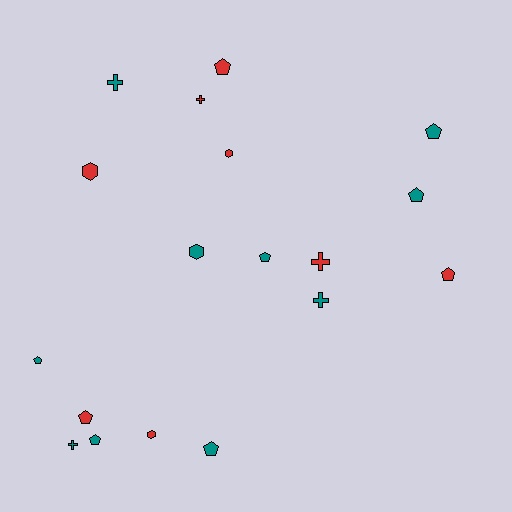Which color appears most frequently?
Teal, with 10 objects.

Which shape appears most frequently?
Pentagon, with 9 objects.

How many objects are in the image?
There are 18 objects.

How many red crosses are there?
There are 2 red crosses.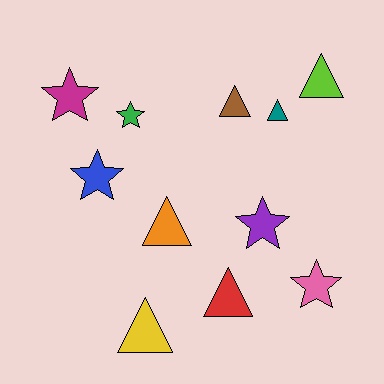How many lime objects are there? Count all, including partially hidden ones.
There is 1 lime object.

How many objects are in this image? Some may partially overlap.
There are 11 objects.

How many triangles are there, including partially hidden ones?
There are 6 triangles.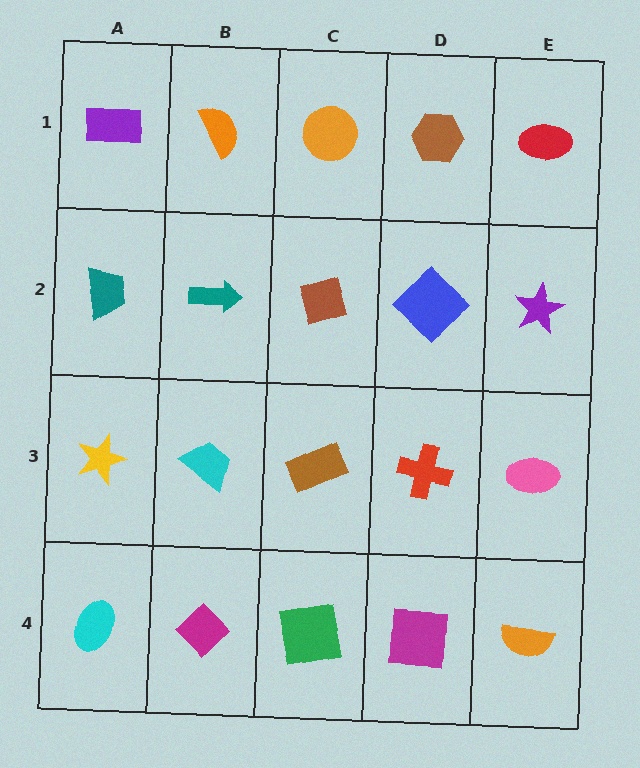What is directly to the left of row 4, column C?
A magenta diamond.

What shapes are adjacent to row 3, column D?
A blue diamond (row 2, column D), a magenta square (row 4, column D), a brown rectangle (row 3, column C), a pink ellipse (row 3, column E).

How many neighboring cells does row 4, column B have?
3.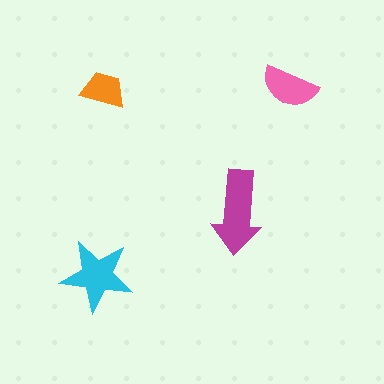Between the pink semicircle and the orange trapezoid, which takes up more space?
The pink semicircle.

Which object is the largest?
The magenta arrow.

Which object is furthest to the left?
The cyan star is leftmost.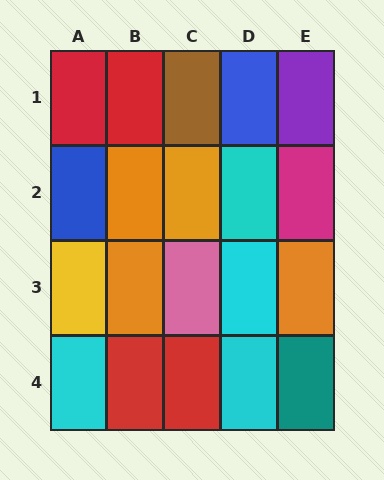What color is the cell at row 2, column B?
Orange.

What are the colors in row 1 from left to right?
Red, red, brown, blue, purple.